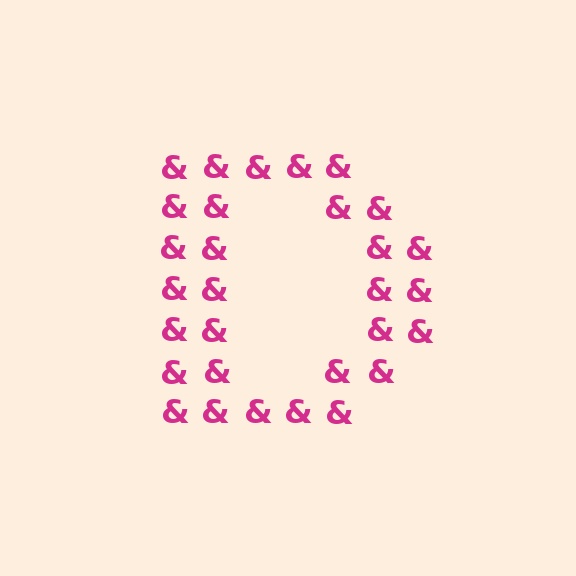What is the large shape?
The large shape is the letter D.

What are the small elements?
The small elements are ampersands.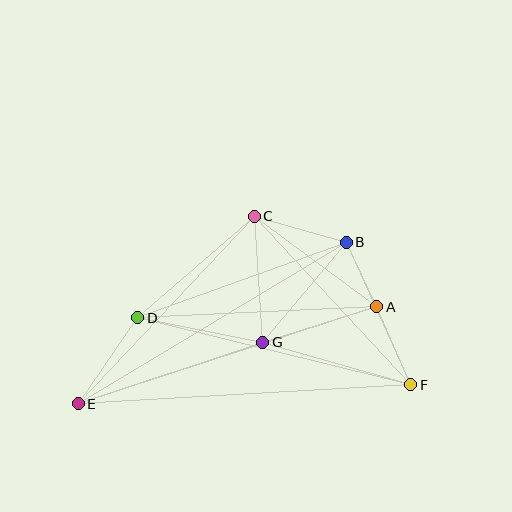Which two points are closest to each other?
Points A and B are closest to each other.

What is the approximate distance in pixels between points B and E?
The distance between B and E is approximately 313 pixels.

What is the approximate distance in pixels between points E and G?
The distance between E and G is approximately 194 pixels.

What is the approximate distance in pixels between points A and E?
The distance between A and E is approximately 314 pixels.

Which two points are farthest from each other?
Points E and F are farthest from each other.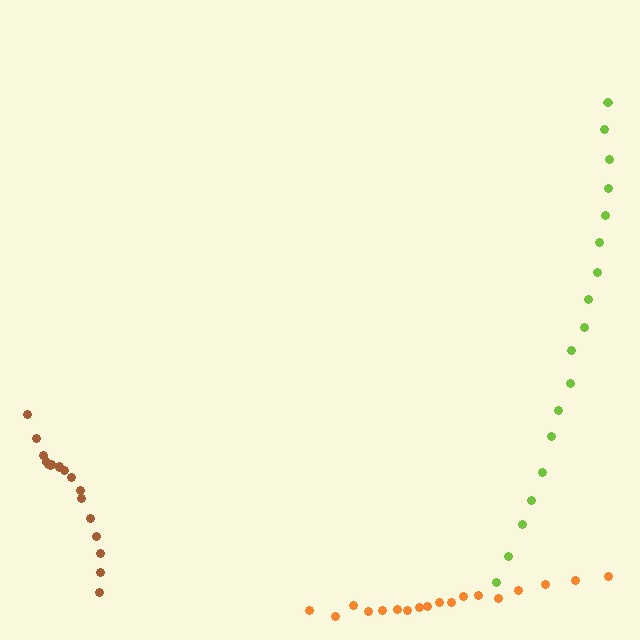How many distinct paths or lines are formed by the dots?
There are 3 distinct paths.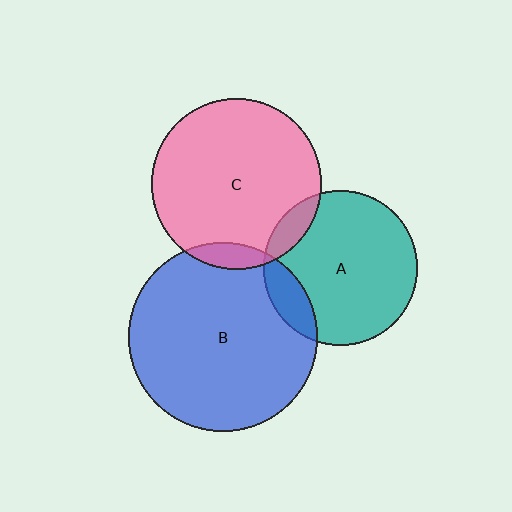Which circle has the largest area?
Circle B (blue).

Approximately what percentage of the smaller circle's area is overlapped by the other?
Approximately 5%.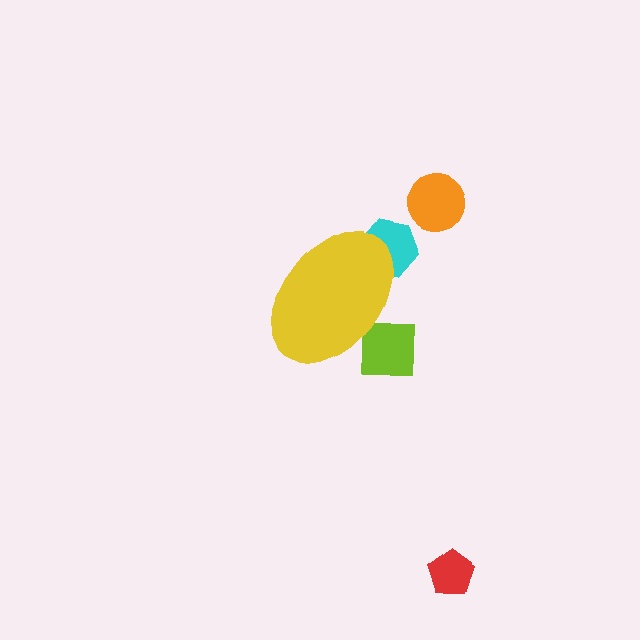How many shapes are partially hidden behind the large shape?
2 shapes are partially hidden.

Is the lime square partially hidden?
Yes, the lime square is partially hidden behind the yellow ellipse.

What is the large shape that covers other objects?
A yellow ellipse.